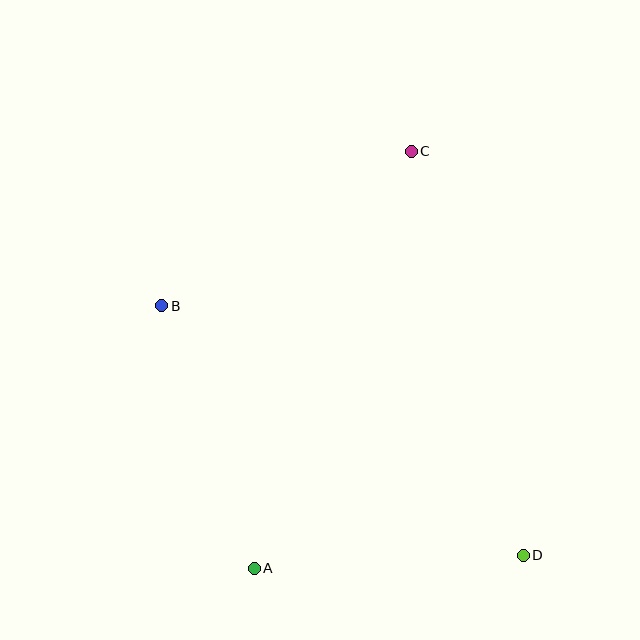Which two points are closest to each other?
Points A and D are closest to each other.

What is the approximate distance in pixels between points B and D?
The distance between B and D is approximately 439 pixels.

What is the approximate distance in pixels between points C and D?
The distance between C and D is approximately 419 pixels.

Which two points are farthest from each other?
Points A and C are farthest from each other.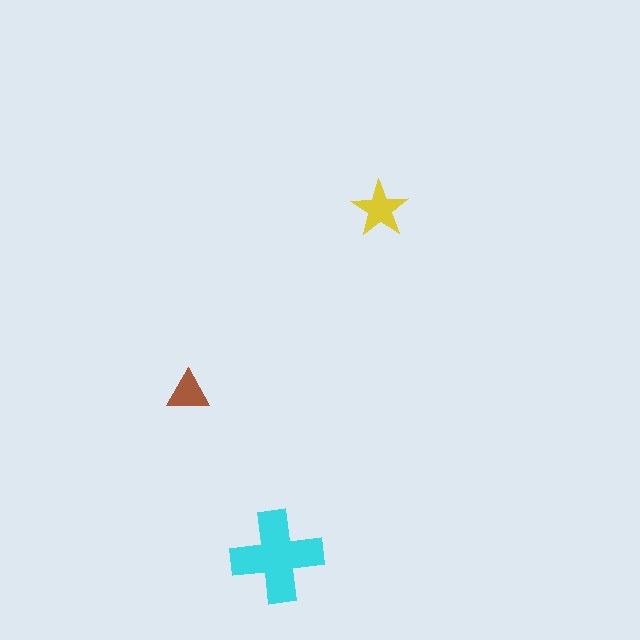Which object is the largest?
The cyan cross.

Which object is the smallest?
The brown triangle.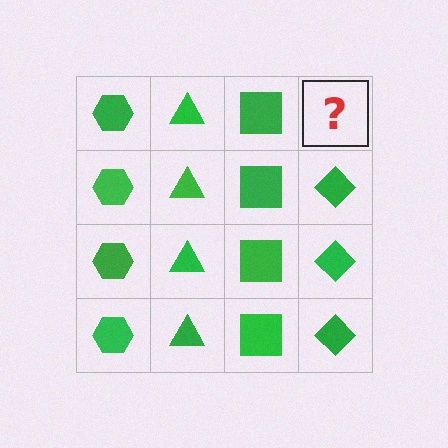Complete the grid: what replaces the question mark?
The question mark should be replaced with a green diamond.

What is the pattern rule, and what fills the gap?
The rule is that each column has a consistent shape. The gap should be filled with a green diamond.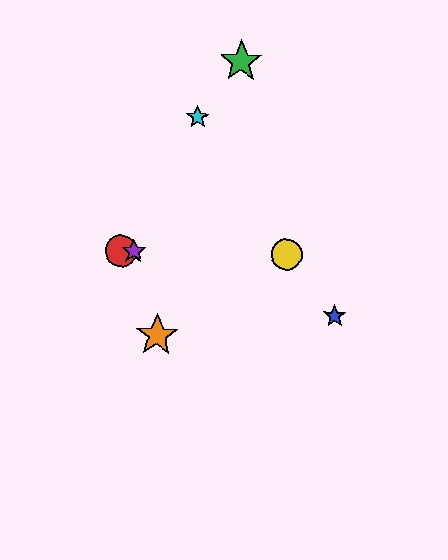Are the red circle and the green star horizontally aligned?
No, the red circle is at y≈251 and the green star is at y≈61.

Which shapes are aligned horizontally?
The red circle, the yellow circle, the purple star are aligned horizontally.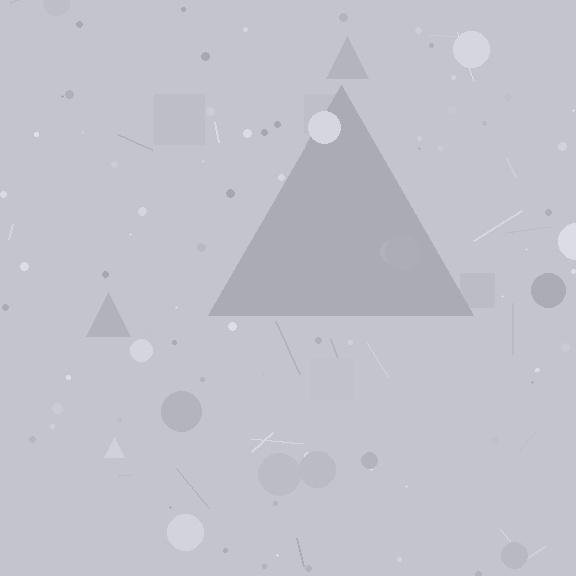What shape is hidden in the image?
A triangle is hidden in the image.